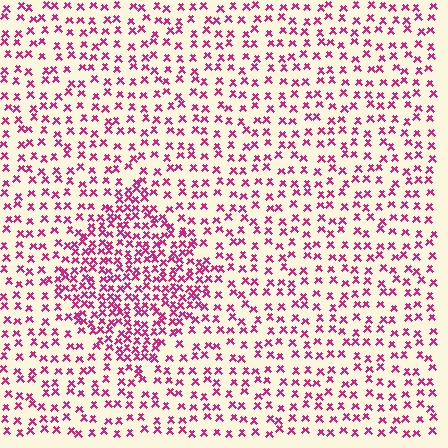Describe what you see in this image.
The image contains small magenta elements arranged at two different densities. A diamond-shaped region is visible where the elements are more densely packed than the surrounding area.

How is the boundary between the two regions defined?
The boundary is defined by a change in element density (approximately 2.0x ratio). All elements are the same color, size, and shape.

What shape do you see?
I see a diamond.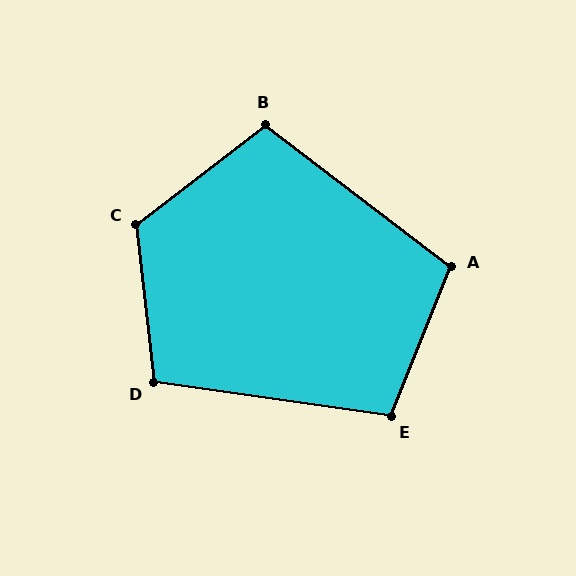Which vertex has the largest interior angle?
C, at approximately 121 degrees.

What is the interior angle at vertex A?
Approximately 106 degrees (obtuse).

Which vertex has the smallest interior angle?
E, at approximately 104 degrees.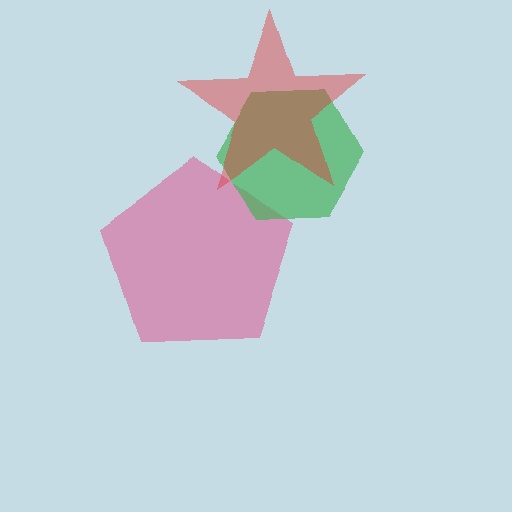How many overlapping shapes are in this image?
There are 3 overlapping shapes in the image.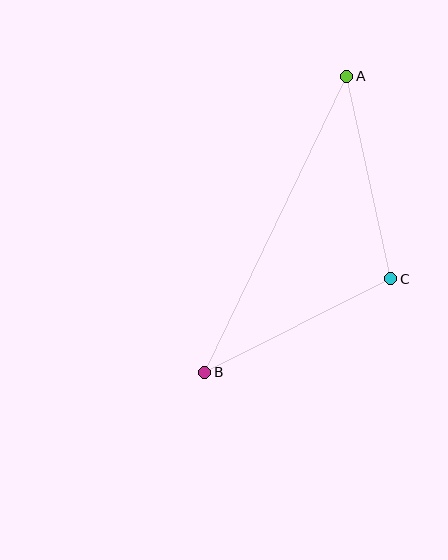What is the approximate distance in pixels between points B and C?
The distance between B and C is approximately 208 pixels.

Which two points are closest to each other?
Points A and C are closest to each other.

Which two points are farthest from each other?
Points A and B are farthest from each other.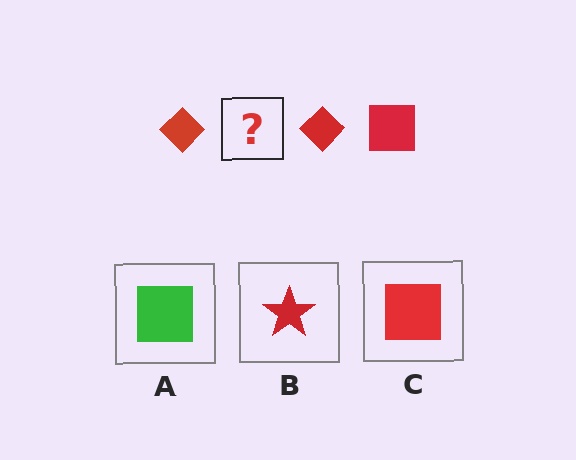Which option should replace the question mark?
Option C.